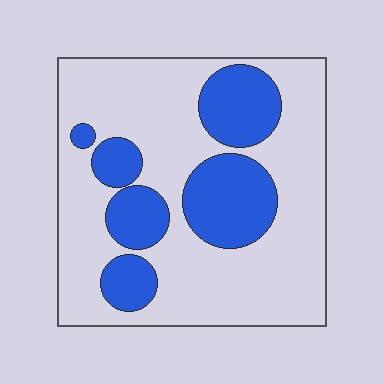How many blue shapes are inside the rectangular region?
6.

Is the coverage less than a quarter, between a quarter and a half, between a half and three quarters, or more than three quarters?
Between a quarter and a half.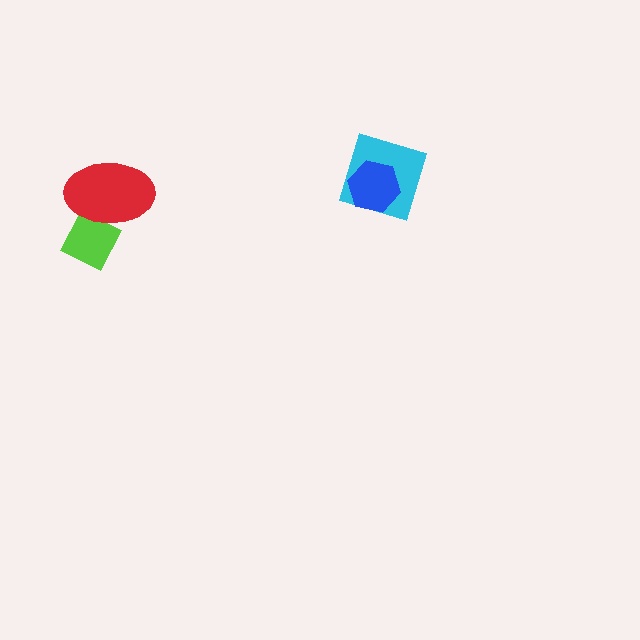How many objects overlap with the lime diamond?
1 object overlaps with the lime diamond.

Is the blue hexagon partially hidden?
No, no other shape covers it.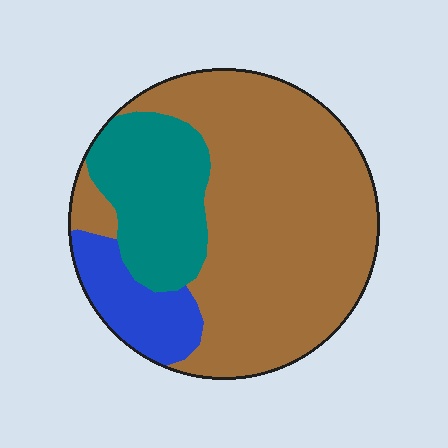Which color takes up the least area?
Blue, at roughly 10%.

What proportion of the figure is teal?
Teal takes up about one fifth (1/5) of the figure.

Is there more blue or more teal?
Teal.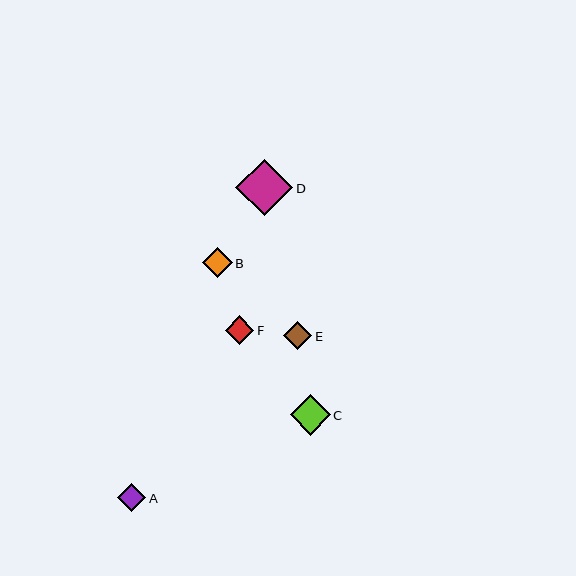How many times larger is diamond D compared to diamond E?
Diamond D is approximately 2.0 times the size of diamond E.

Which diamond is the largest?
Diamond D is the largest with a size of approximately 57 pixels.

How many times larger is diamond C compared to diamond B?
Diamond C is approximately 1.4 times the size of diamond B.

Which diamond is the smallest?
Diamond A is the smallest with a size of approximately 28 pixels.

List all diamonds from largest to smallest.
From largest to smallest: D, C, B, F, E, A.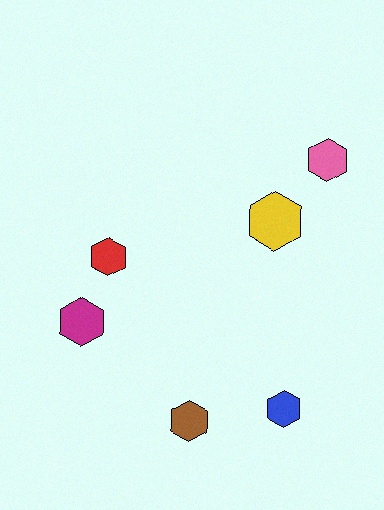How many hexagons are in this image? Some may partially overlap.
There are 6 hexagons.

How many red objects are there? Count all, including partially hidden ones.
There is 1 red object.